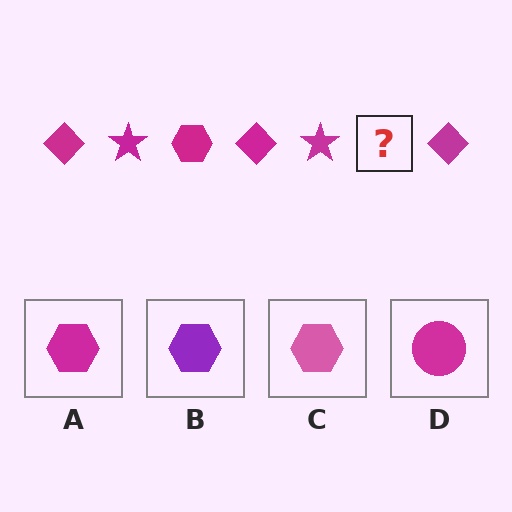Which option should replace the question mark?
Option A.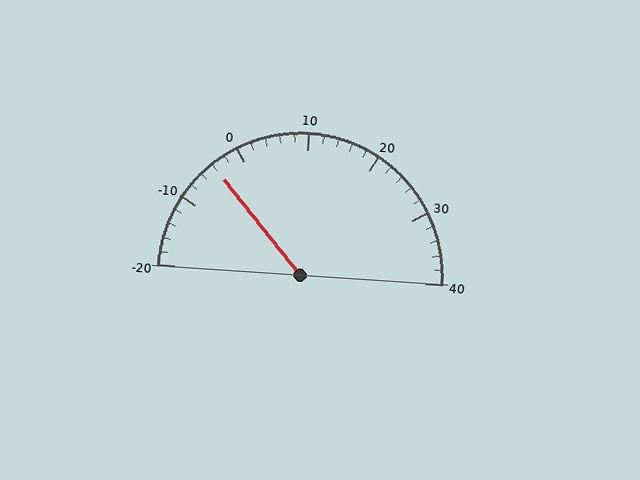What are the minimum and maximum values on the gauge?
The gauge ranges from -20 to 40.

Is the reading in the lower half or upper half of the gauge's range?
The reading is in the lower half of the range (-20 to 40).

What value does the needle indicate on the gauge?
The needle indicates approximately -4.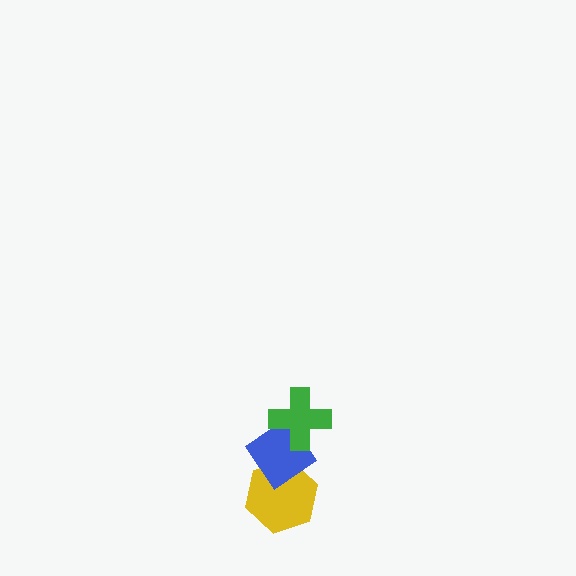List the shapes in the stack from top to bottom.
From top to bottom: the green cross, the blue diamond, the yellow hexagon.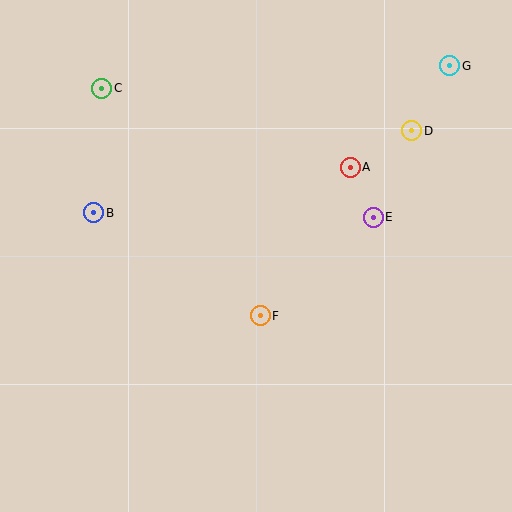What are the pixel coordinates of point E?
Point E is at (373, 217).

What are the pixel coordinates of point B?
Point B is at (94, 213).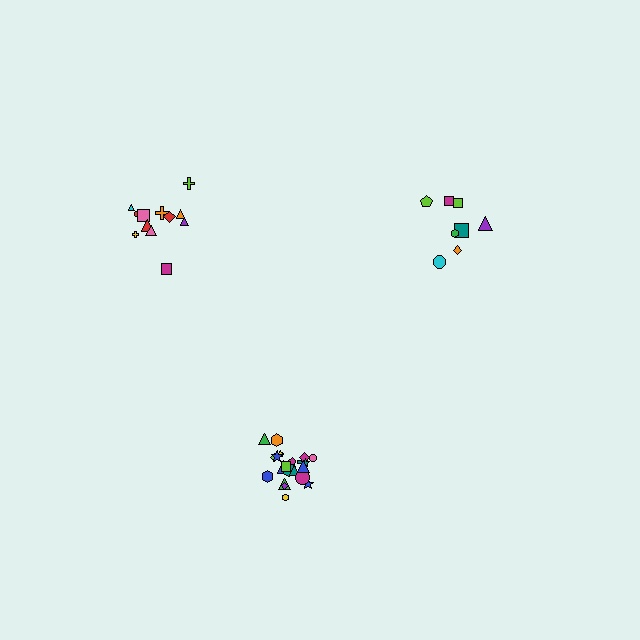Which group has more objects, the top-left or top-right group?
The top-left group.